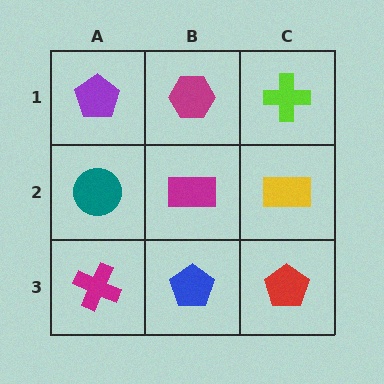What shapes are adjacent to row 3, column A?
A teal circle (row 2, column A), a blue pentagon (row 3, column B).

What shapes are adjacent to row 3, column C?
A yellow rectangle (row 2, column C), a blue pentagon (row 3, column B).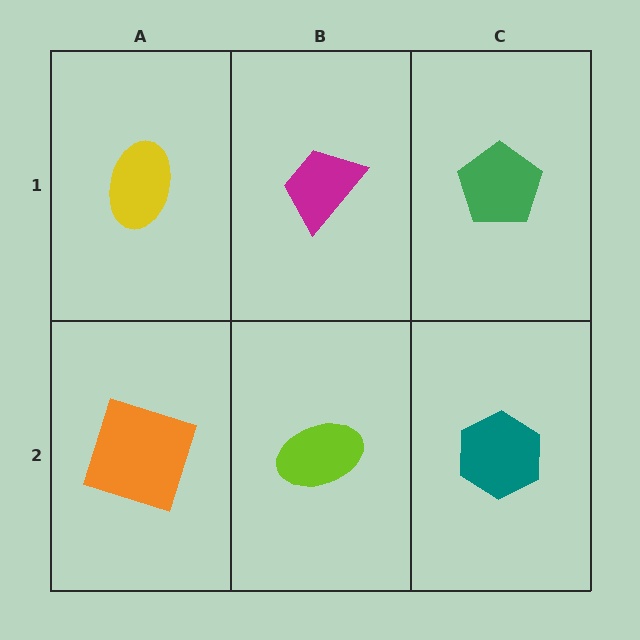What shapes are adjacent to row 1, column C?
A teal hexagon (row 2, column C), a magenta trapezoid (row 1, column B).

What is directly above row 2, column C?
A green pentagon.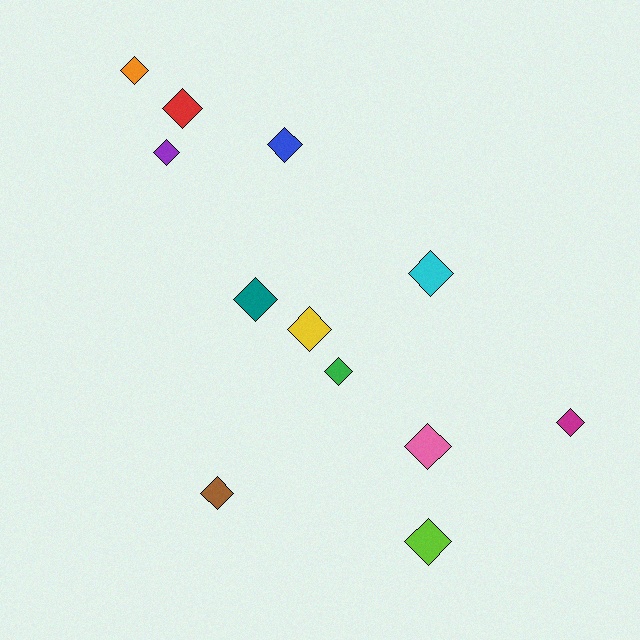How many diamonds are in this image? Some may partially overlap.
There are 12 diamonds.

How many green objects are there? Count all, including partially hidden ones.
There is 1 green object.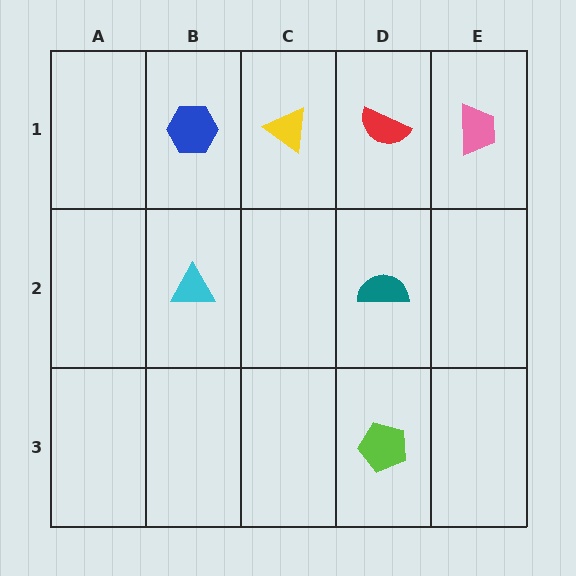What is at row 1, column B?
A blue hexagon.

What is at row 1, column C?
A yellow triangle.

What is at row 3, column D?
A lime pentagon.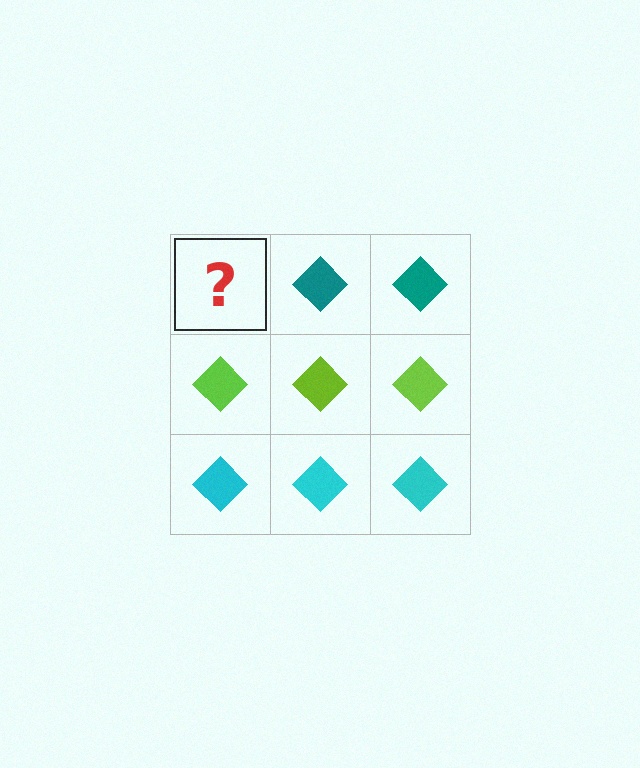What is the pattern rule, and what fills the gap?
The rule is that each row has a consistent color. The gap should be filled with a teal diamond.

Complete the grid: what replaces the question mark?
The question mark should be replaced with a teal diamond.